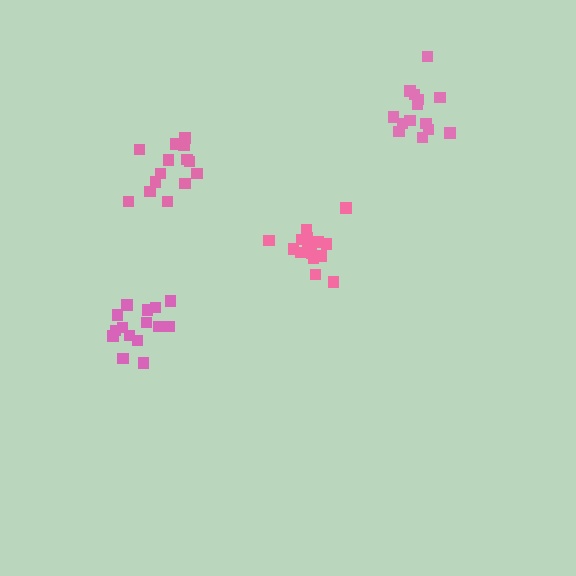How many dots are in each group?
Group 1: 14 dots, Group 2: 15 dots, Group 3: 15 dots, Group 4: 15 dots (59 total).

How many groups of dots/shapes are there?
There are 4 groups.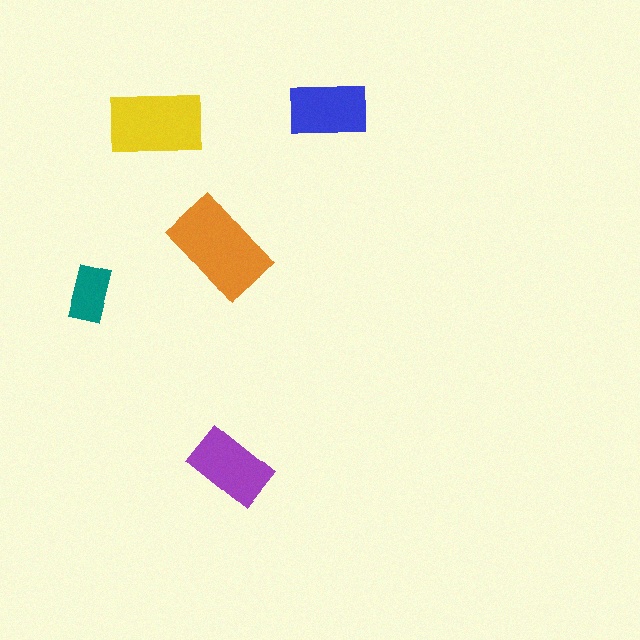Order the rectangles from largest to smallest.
the orange one, the yellow one, the purple one, the blue one, the teal one.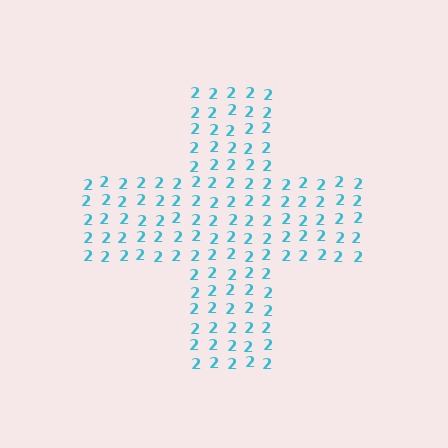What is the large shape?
The large shape is a cross.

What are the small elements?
The small elements are digit 2's.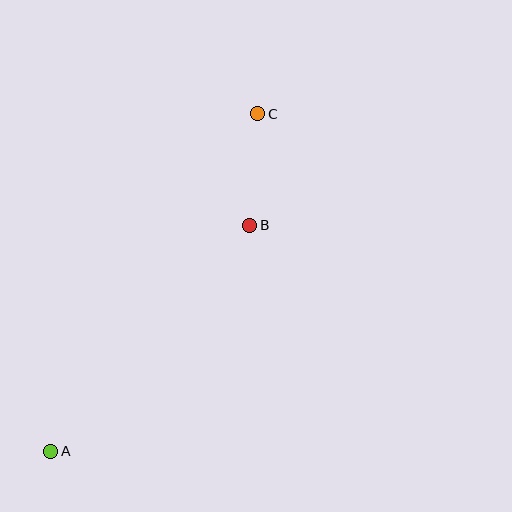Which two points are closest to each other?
Points B and C are closest to each other.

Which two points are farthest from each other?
Points A and C are farthest from each other.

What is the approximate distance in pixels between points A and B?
The distance between A and B is approximately 301 pixels.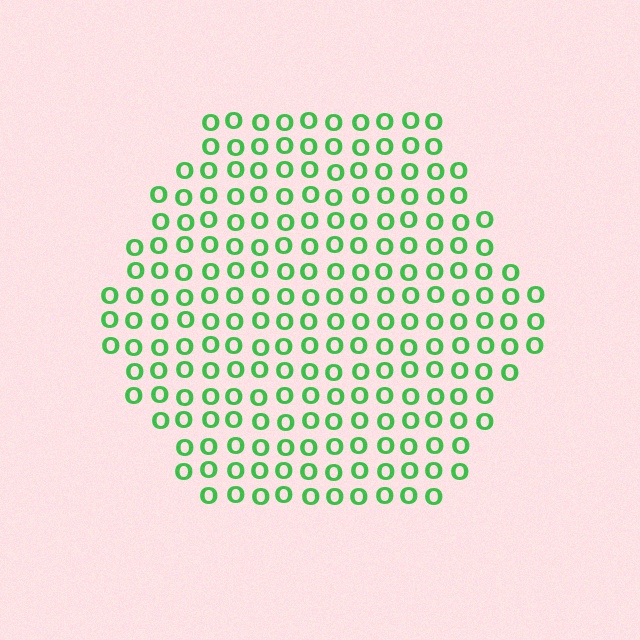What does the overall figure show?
The overall figure shows a hexagon.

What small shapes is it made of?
It is made of small letter O's.